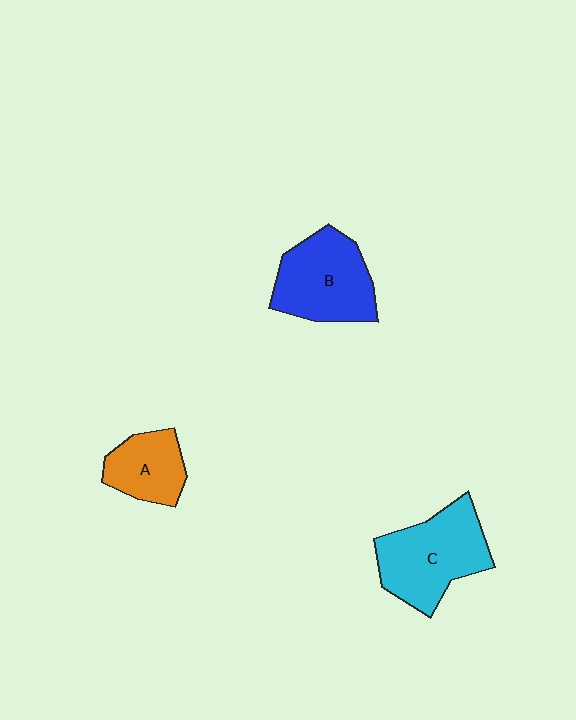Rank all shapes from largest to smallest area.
From largest to smallest: C (cyan), B (blue), A (orange).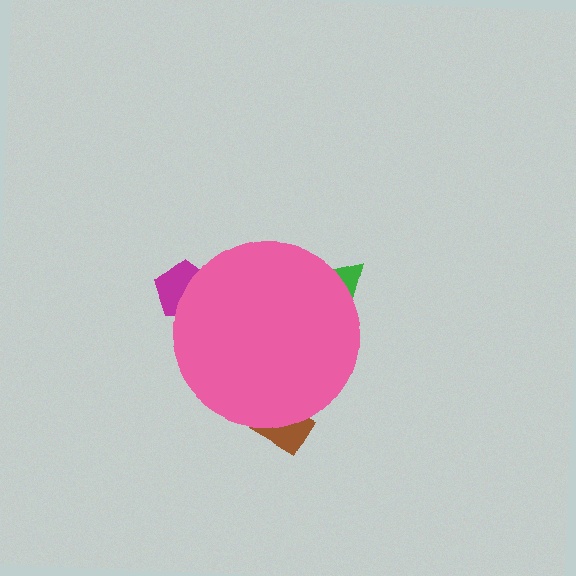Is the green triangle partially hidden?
Yes, the green triangle is partially hidden behind the pink circle.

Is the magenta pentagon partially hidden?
Yes, the magenta pentagon is partially hidden behind the pink circle.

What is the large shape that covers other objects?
A pink circle.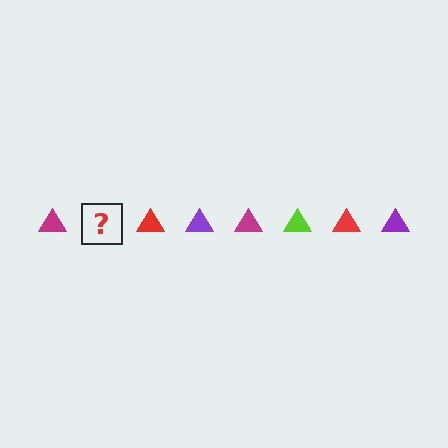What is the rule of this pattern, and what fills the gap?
The rule is that the pattern cycles through magenta, lime, red, purple triangles. The gap should be filled with a lime triangle.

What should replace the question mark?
The question mark should be replaced with a lime triangle.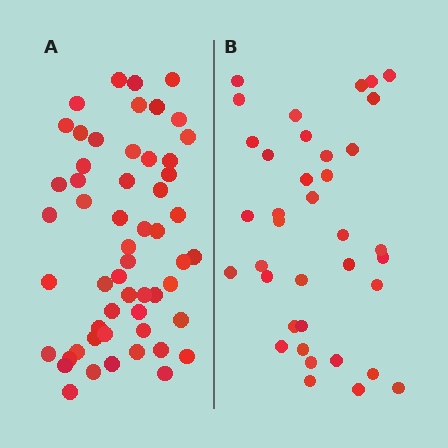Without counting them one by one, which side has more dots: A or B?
Region A (the left region) has more dots.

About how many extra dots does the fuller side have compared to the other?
Region A has approximately 20 more dots than region B.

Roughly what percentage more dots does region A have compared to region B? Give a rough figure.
About 50% more.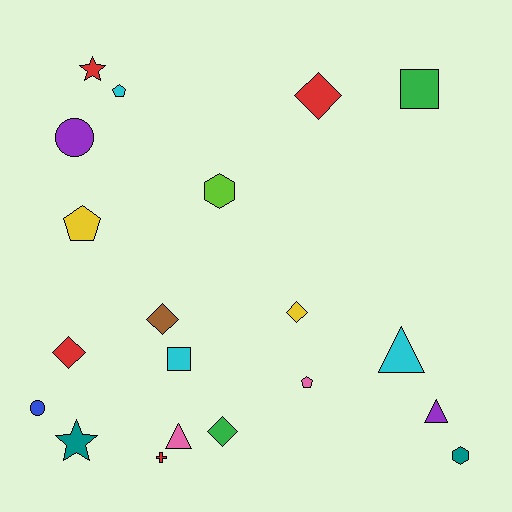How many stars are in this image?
There are 2 stars.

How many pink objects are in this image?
There are 2 pink objects.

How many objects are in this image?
There are 20 objects.